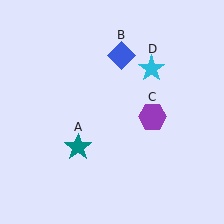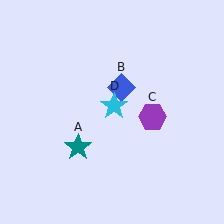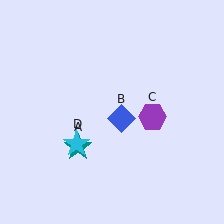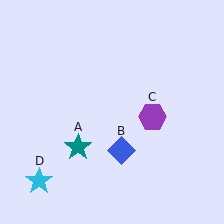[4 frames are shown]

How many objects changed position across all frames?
2 objects changed position: blue diamond (object B), cyan star (object D).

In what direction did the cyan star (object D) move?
The cyan star (object D) moved down and to the left.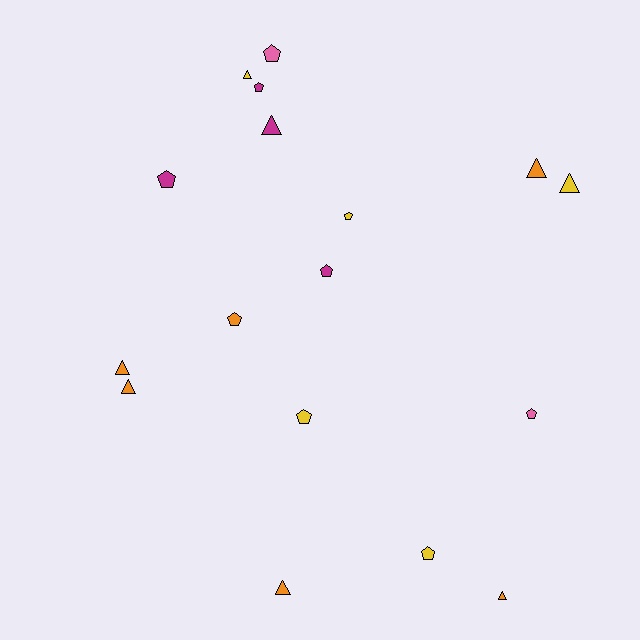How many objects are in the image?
There are 17 objects.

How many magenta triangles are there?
There is 1 magenta triangle.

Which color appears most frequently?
Orange, with 6 objects.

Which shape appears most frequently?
Pentagon, with 9 objects.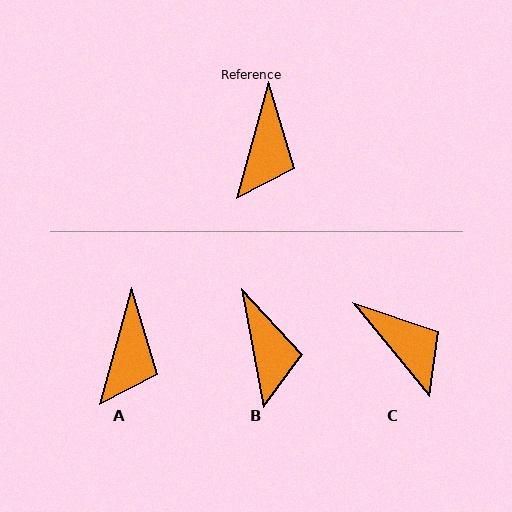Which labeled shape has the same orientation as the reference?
A.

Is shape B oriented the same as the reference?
No, it is off by about 26 degrees.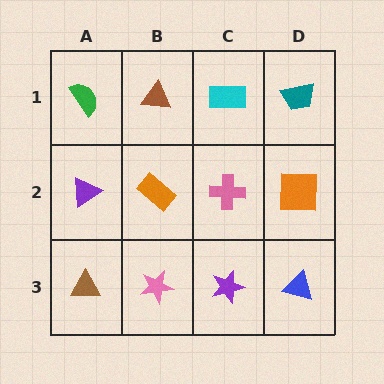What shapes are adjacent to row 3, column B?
An orange rectangle (row 2, column B), a brown triangle (row 3, column A), a purple star (row 3, column C).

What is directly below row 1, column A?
A purple triangle.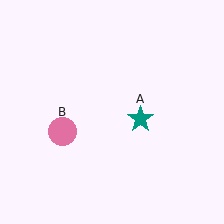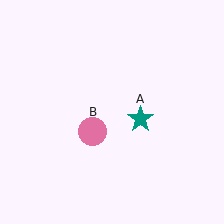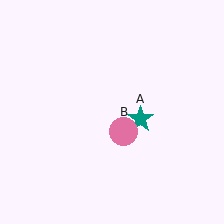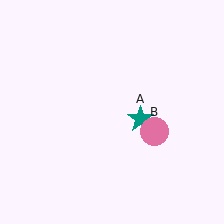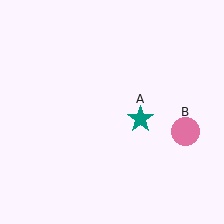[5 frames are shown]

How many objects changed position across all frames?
1 object changed position: pink circle (object B).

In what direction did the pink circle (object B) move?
The pink circle (object B) moved right.